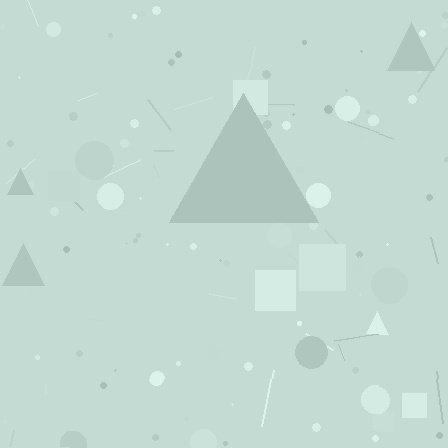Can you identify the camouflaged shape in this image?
The camouflaged shape is a triangle.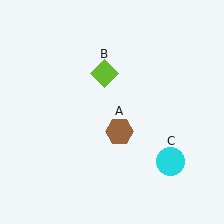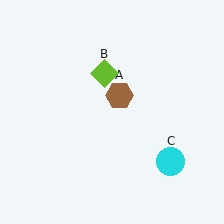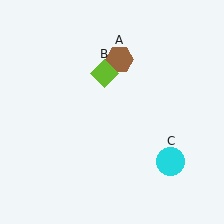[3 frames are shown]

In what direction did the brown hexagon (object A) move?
The brown hexagon (object A) moved up.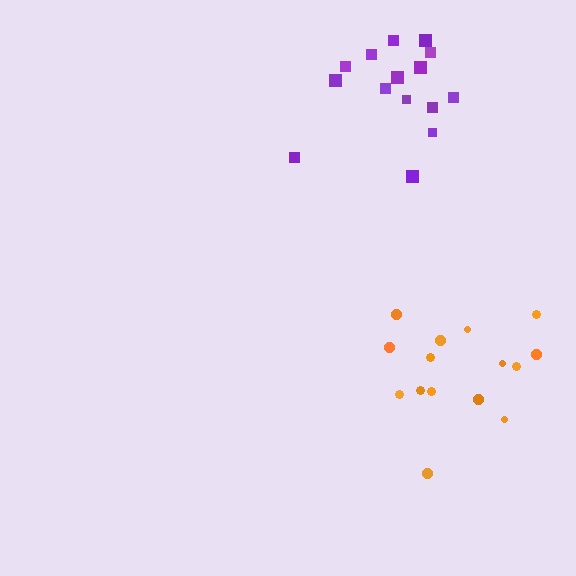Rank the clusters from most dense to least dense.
orange, purple.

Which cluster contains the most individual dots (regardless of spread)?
Orange (15).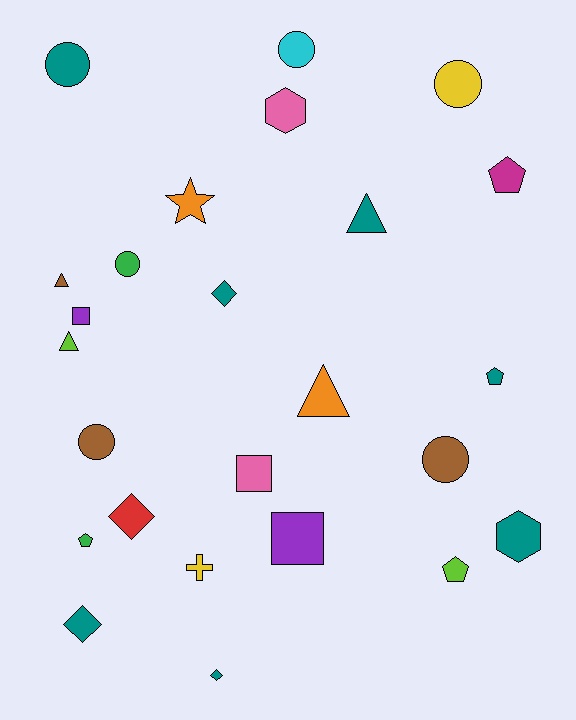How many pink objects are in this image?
There are 2 pink objects.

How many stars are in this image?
There is 1 star.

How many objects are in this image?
There are 25 objects.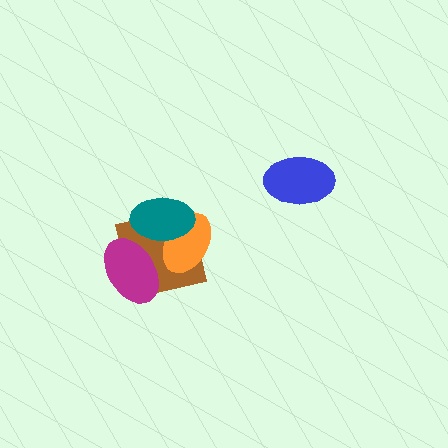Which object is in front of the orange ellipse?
The teal ellipse is in front of the orange ellipse.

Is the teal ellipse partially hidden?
No, no other shape covers it.